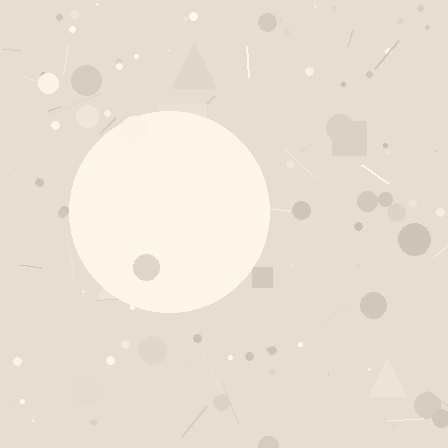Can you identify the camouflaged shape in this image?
The camouflaged shape is a circle.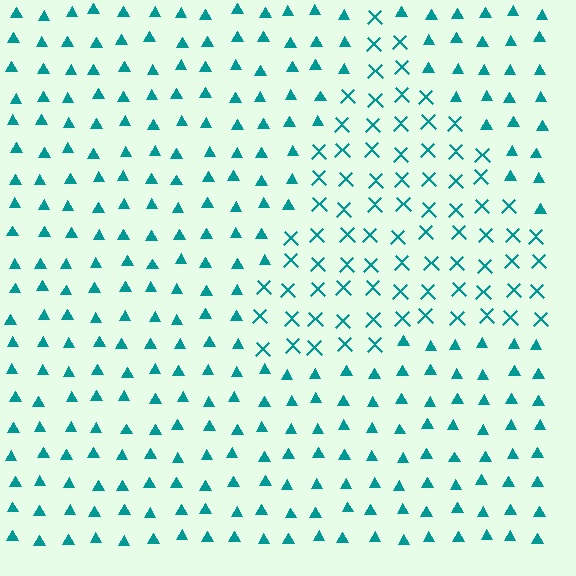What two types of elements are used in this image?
The image uses X marks inside the triangle region and triangles outside it.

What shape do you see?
I see a triangle.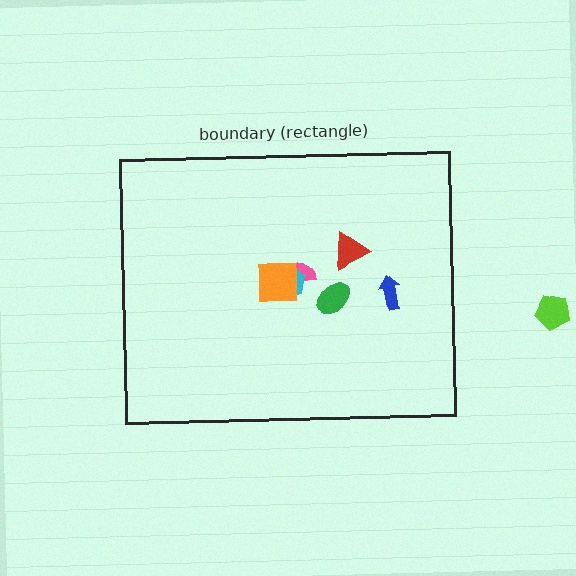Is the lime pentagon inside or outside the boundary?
Outside.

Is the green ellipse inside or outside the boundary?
Inside.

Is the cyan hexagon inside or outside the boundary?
Inside.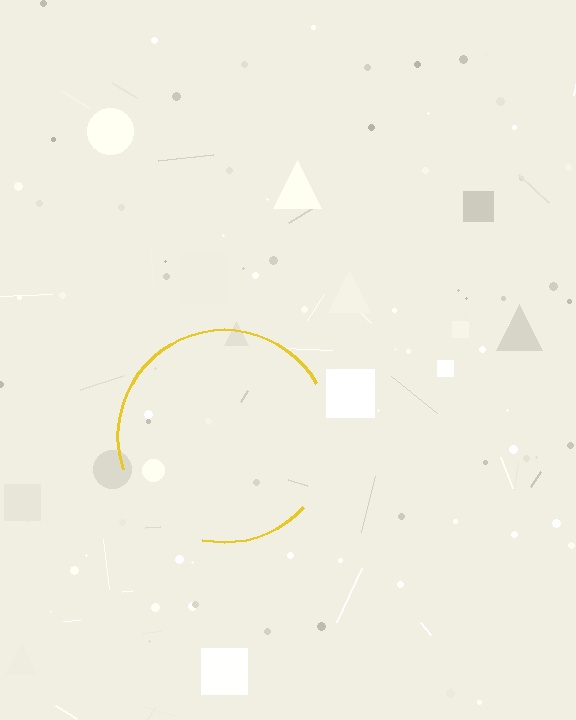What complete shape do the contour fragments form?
The contour fragments form a circle.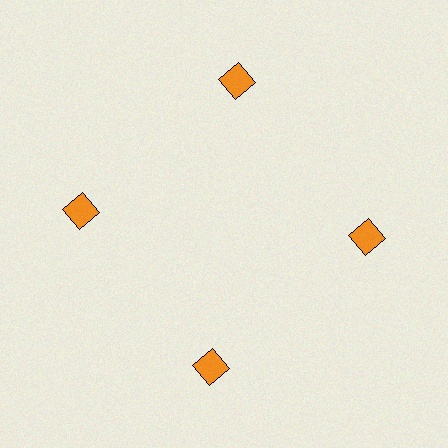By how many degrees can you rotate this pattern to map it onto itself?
The pattern maps onto itself every 90 degrees of rotation.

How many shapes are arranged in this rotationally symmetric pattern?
There are 4 shapes, arranged in 4 groups of 1.